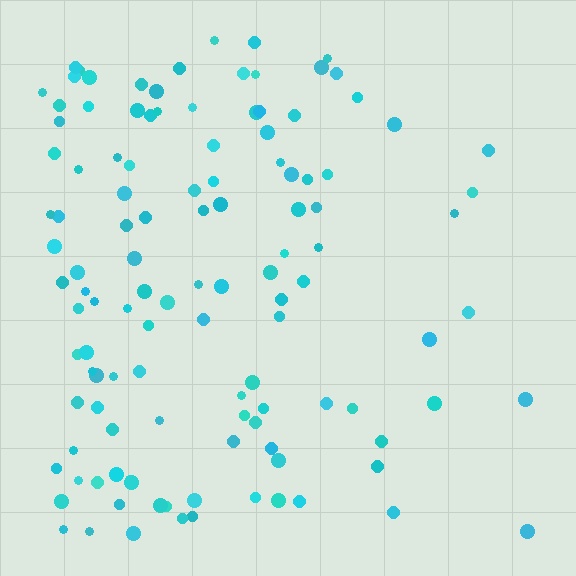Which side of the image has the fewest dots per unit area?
The right.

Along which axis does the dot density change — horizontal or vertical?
Horizontal.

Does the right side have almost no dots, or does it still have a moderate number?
Still a moderate number, just noticeably fewer than the left.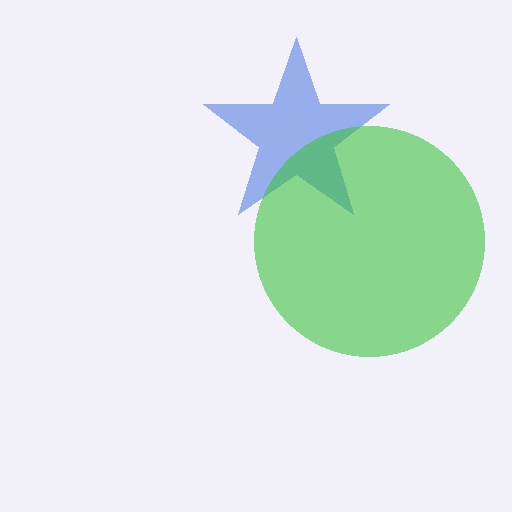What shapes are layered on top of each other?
The layered shapes are: a blue star, a green circle.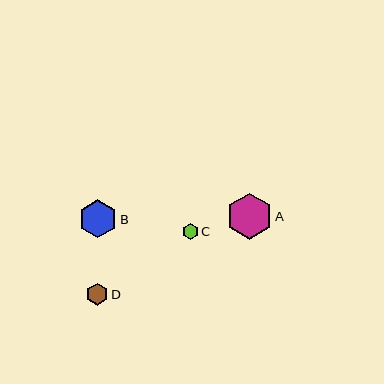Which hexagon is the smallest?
Hexagon C is the smallest with a size of approximately 16 pixels.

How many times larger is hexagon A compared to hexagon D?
Hexagon A is approximately 2.1 times the size of hexagon D.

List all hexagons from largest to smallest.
From largest to smallest: A, B, D, C.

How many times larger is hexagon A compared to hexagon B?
Hexagon A is approximately 1.2 times the size of hexagon B.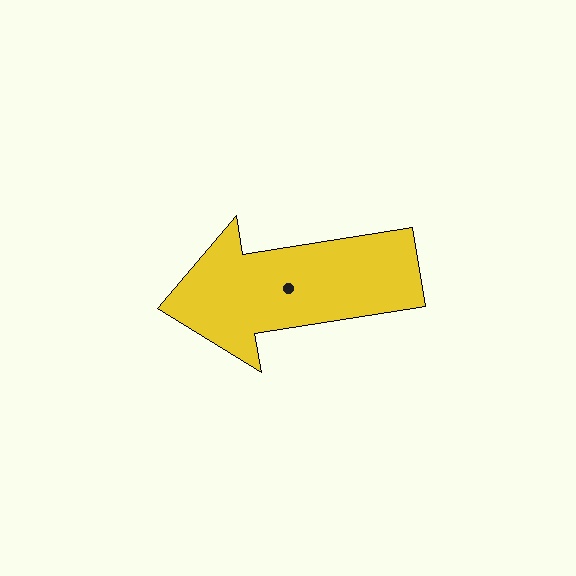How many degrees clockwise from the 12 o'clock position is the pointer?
Approximately 261 degrees.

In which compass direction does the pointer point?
West.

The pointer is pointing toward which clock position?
Roughly 9 o'clock.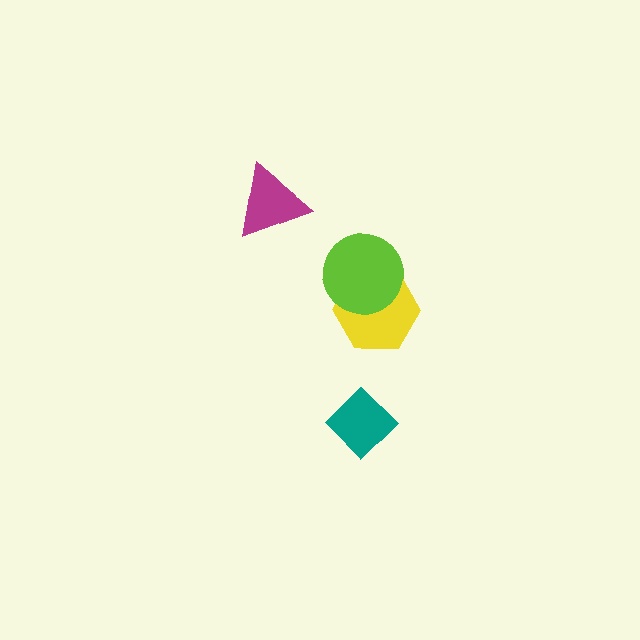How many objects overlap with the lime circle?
1 object overlaps with the lime circle.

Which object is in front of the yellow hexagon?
The lime circle is in front of the yellow hexagon.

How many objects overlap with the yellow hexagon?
1 object overlaps with the yellow hexagon.